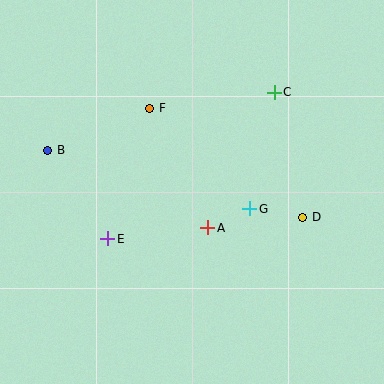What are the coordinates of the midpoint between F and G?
The midpoint between F and G is at (200, 159).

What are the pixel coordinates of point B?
Point B is at (48, 150).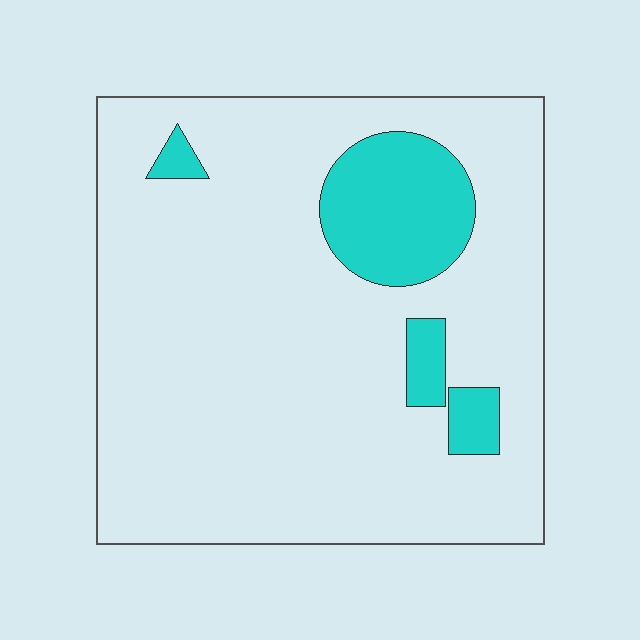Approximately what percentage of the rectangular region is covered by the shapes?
Approximately 15%.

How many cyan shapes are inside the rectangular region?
4.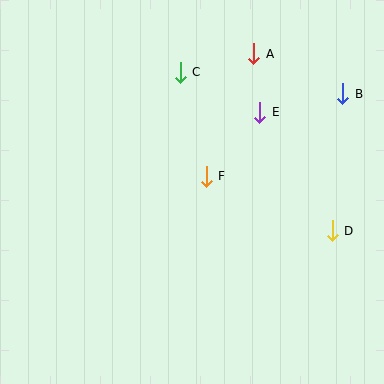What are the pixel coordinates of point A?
Point A is at (254, 54).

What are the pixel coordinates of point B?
Point B is at (343, 94).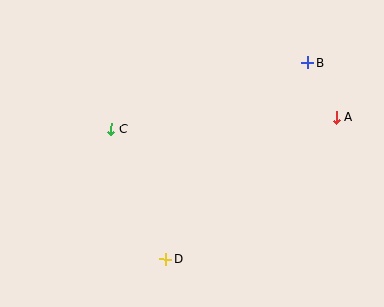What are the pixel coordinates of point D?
Point D is at (166, 259).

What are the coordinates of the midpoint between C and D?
The midpoint between C and D is at (138, 194).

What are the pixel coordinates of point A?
Point A is at (336, 117).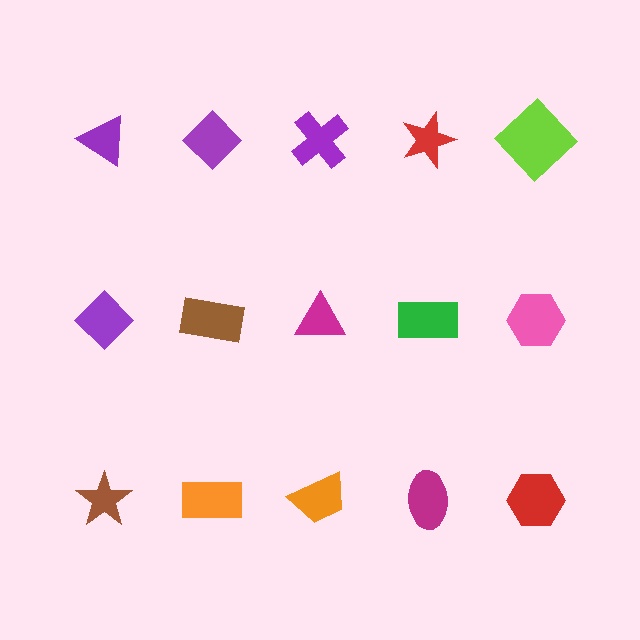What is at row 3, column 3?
An orange trapezoid.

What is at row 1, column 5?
A lime diamond.